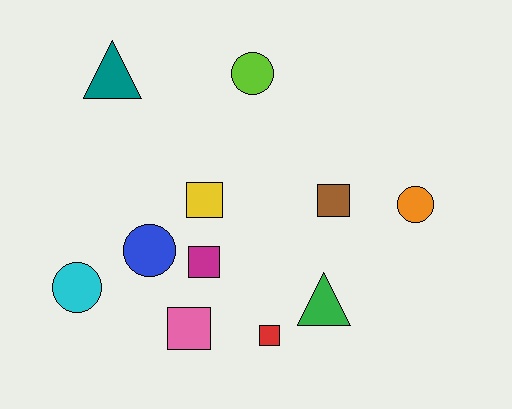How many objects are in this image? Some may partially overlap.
There are 11 objects.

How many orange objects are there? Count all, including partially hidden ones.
There is 1 orange object.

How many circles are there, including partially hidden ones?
There are 4 circles.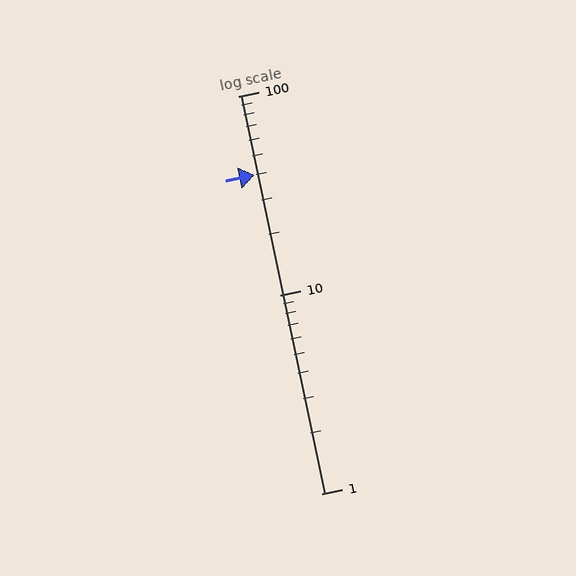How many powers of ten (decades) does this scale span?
The scale spans 2 decades, from 1 to 100.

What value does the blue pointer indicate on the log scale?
The pointer indicates approximately 40.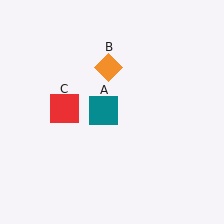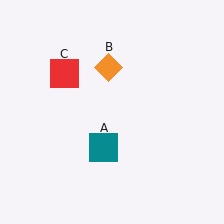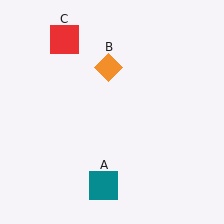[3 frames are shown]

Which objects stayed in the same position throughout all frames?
Orange diamond (object B) remained stationary.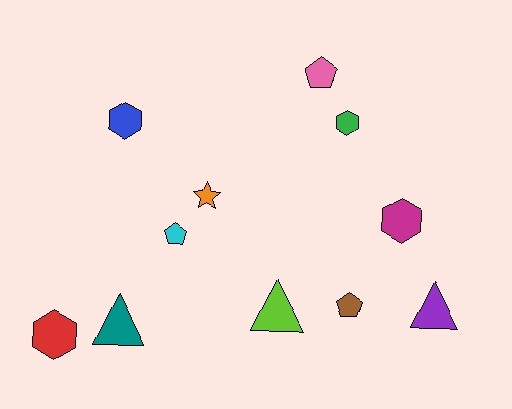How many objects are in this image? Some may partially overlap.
There are 11 objects.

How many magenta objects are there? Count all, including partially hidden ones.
There is 1 magenta object.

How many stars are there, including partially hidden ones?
There is 1 star.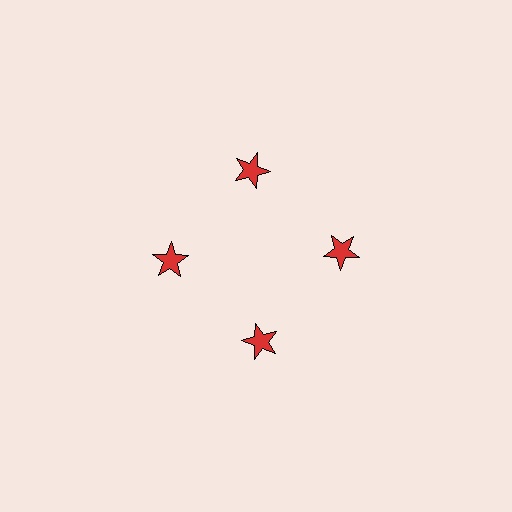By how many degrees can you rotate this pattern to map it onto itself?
The pattern maps onto itself every 90 degrees of rotation.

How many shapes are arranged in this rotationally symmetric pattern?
There are 4 shapes, arranged in 4 groups of 1.